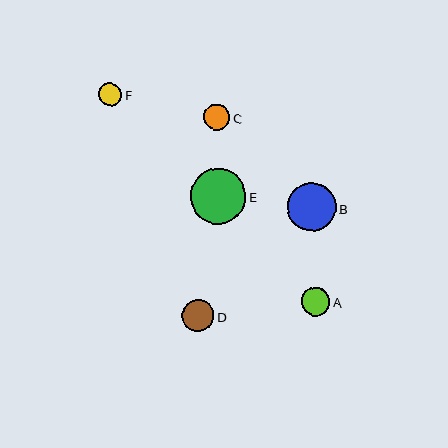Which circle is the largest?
Circle E is the largest with a size of approximately 55 pixels.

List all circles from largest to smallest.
From largest to smallest: E, B, D, A, C, F.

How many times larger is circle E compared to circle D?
Circle E is approximately 1.7 times the size of circle D.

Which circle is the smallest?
Circle F is the smallest with a size of approximately 24 pixels.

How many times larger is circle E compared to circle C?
Circle E is approximately 2.1 times the size of circle C.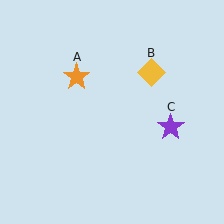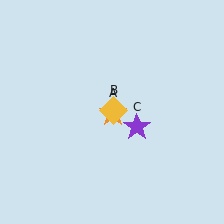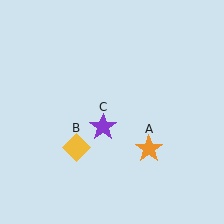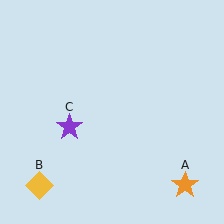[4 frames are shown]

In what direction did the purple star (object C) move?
The purple star (object C) moved left.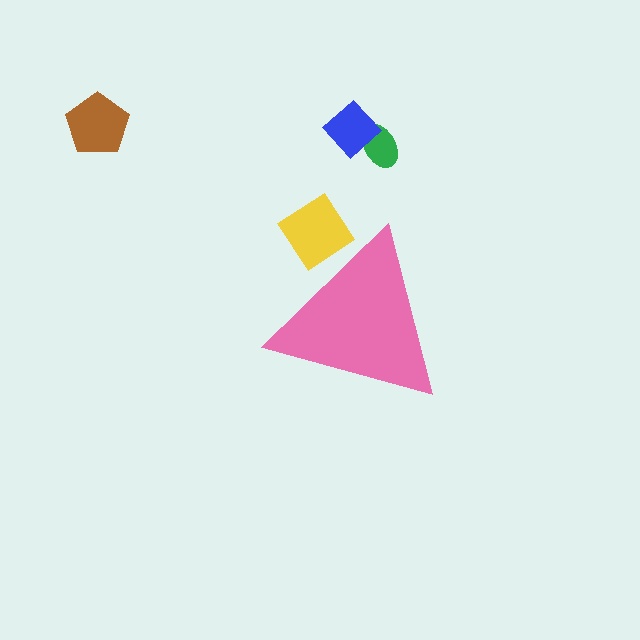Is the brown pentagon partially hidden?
No, the brown pentagon is fully visible.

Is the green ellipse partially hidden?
No, the green ellipse is fully visible.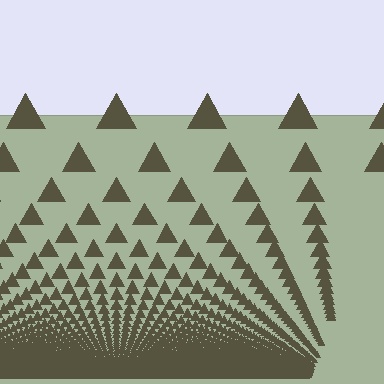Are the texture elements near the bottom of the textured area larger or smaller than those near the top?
Smaller. The gradient is inverted — elements near the bottom are smaller and denser.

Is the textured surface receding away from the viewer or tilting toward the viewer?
The surface appears to tilt toward the viewer. Texture elements get larger and sparser toward the top.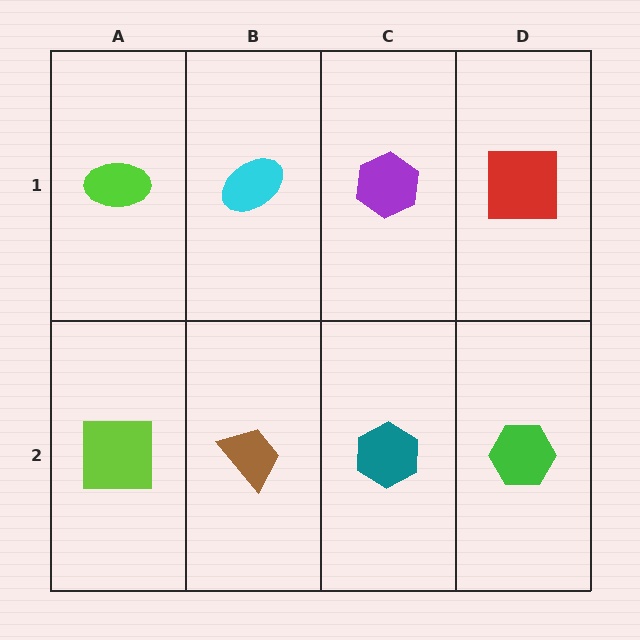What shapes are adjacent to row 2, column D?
A red square (row 1, column D), a teal hexagon (row 2, column C).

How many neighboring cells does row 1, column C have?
3.